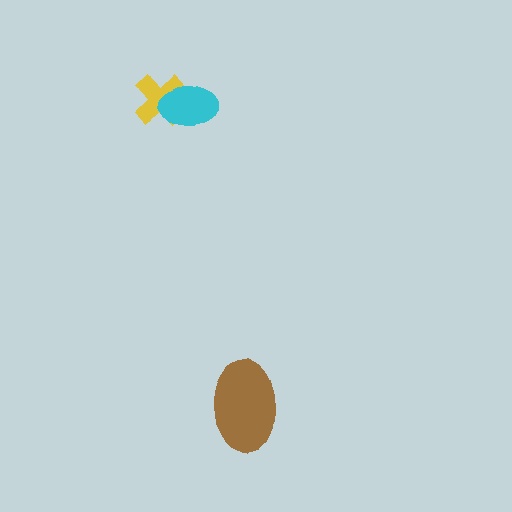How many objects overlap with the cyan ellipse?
1 object overlaps with the cyan ellipse.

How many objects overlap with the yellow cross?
1 object overlaps with the yellow cross.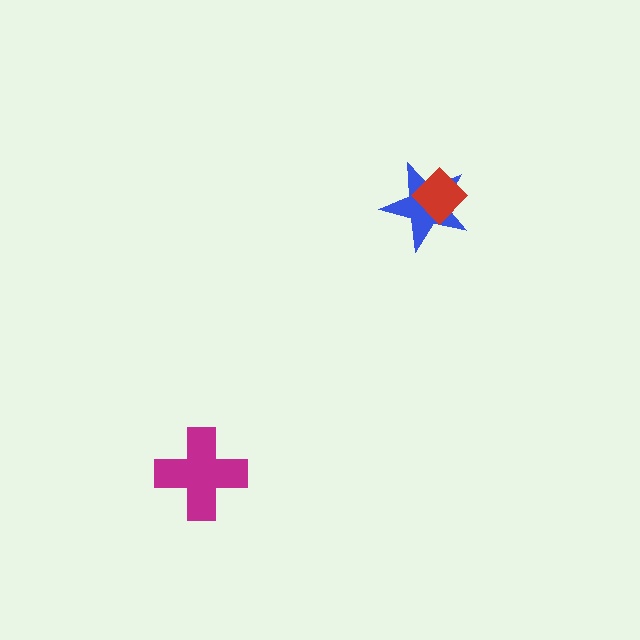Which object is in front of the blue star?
The red diamond is in front of the blue star.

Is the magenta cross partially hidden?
No, no other shape covers it.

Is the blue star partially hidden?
Yes, it is partially covered by another shape.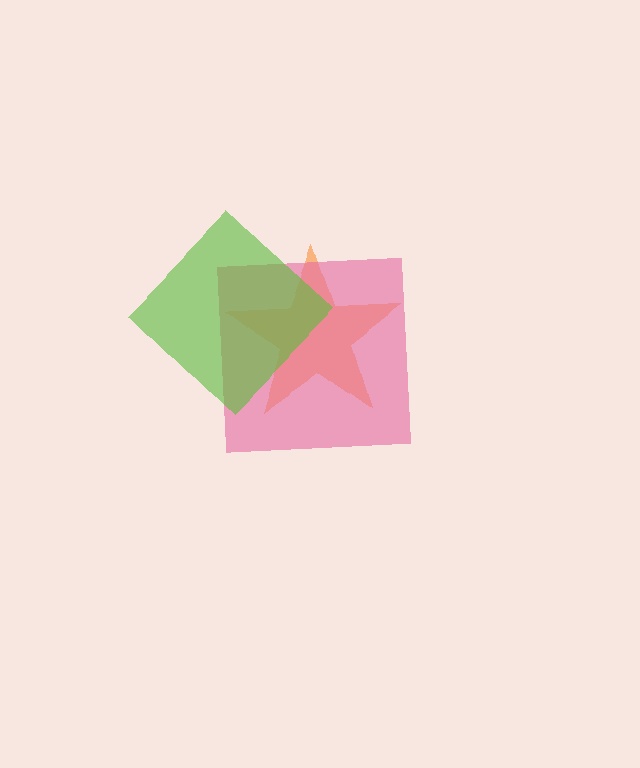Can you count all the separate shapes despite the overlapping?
Yes, there are 3 separate shapes.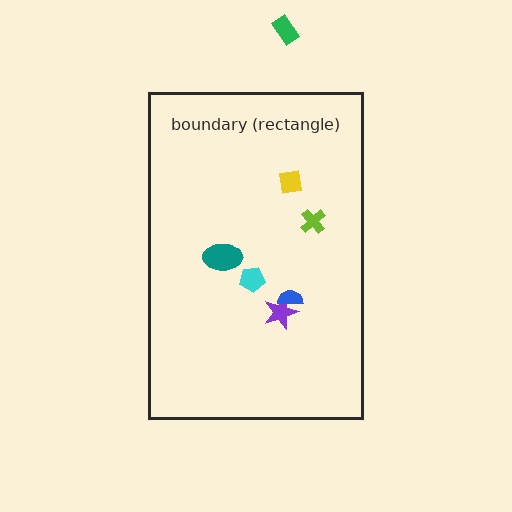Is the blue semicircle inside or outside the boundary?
Inside.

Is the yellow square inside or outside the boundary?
Inside.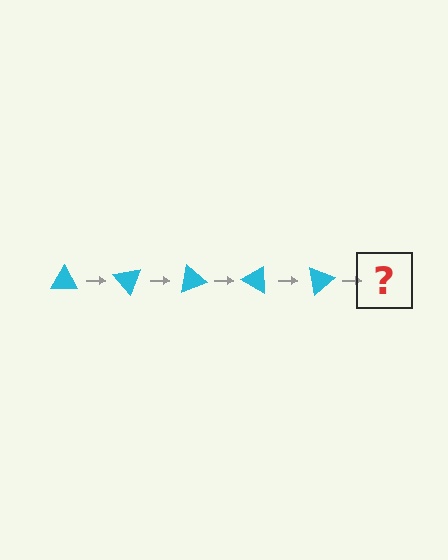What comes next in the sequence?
The next element should be a cyan triangle rotated 250 degrees.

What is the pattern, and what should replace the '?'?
The pattern is that the triangle rotates 50 degrees each step. The '?' should be a cyan triangle rotated 250 degrees.